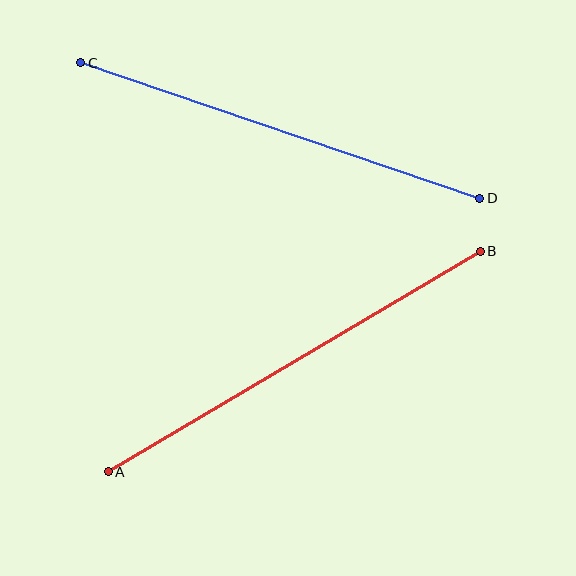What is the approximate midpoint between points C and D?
The midpoint is at approximately (280, 131) pixels.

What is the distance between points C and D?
The distance is approximately 421 pixels.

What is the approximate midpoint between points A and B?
The midpoint is at approximately (294, 361) pixels.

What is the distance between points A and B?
The distance is approximately 433 pixels.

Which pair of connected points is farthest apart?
Points A and B are farthest apart.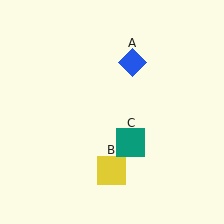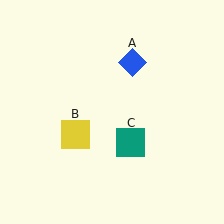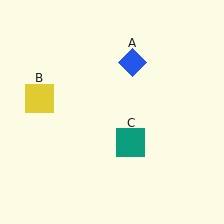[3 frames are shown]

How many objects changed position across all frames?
1 object changed position: yellow square (object B).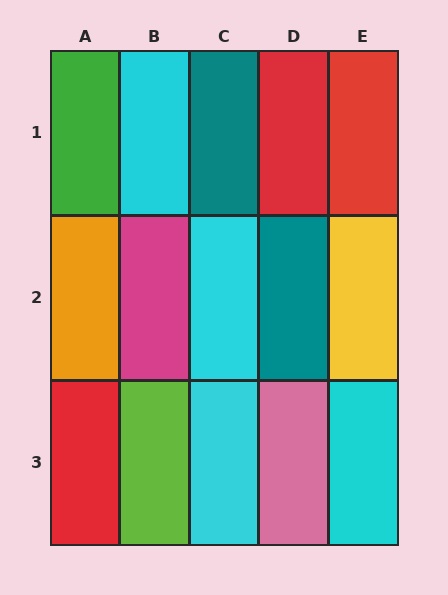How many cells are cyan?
4 cells are cyan.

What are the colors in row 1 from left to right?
Green, cyan, teal, red, red.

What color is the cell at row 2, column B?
Magenta.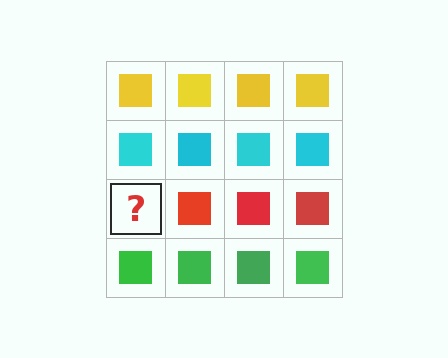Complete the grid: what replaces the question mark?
The question mark should be replaced with a red square.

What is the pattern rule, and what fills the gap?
The rule is that each row has a consistent color. The gap should be filled with a red square.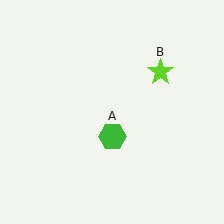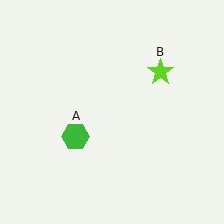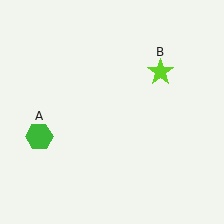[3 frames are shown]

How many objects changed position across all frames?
1 object changed position: green hexagon (object A).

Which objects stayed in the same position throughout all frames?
Lime star (object B) remained stationary.